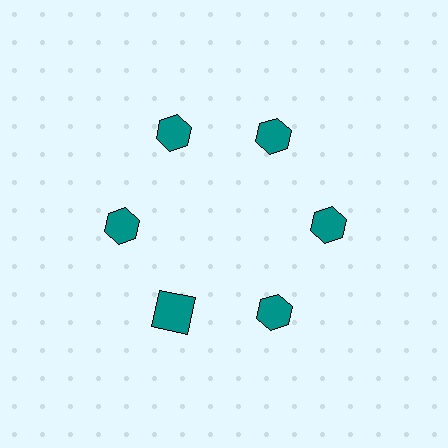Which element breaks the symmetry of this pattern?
The teal square at roughly the 7 o'clock position breaks the symmetry. All other shapes are teal hexagons.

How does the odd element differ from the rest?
It has a different shape: square instead of hexagon.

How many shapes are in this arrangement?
There are 6 shapes arranged in a ring pattern.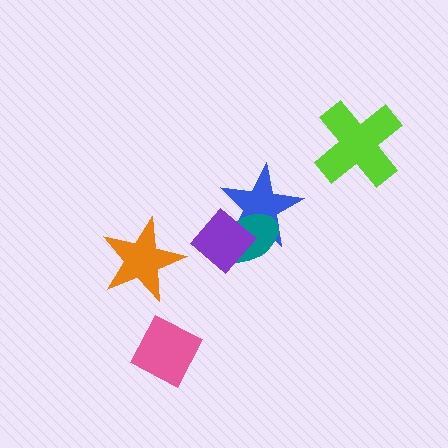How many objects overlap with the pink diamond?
0 objects overlap with the pink diamond.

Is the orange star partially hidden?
No, no other shape covers it.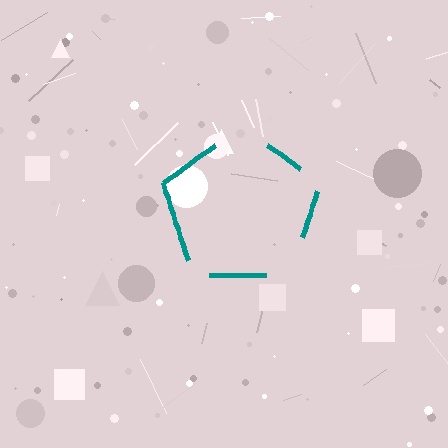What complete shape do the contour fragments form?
The contour fragments form a pentagon.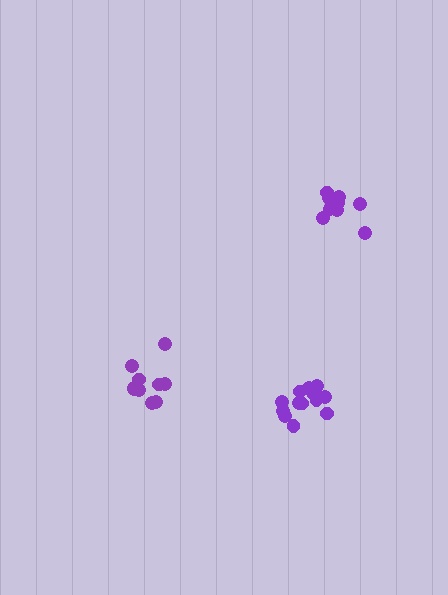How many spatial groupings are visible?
There are 3 spatial groupings.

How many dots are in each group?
Group 1: 10 dots, Group 2: 13 dots, Group 3: 10 dots (33 total).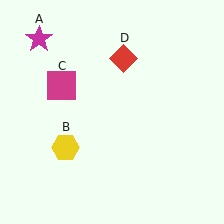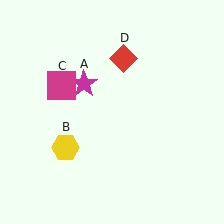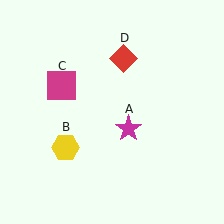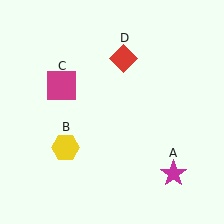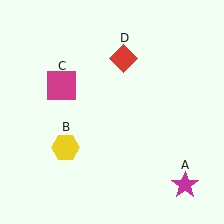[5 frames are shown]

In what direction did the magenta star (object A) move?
The magenta star (object A) moved down and to the right.